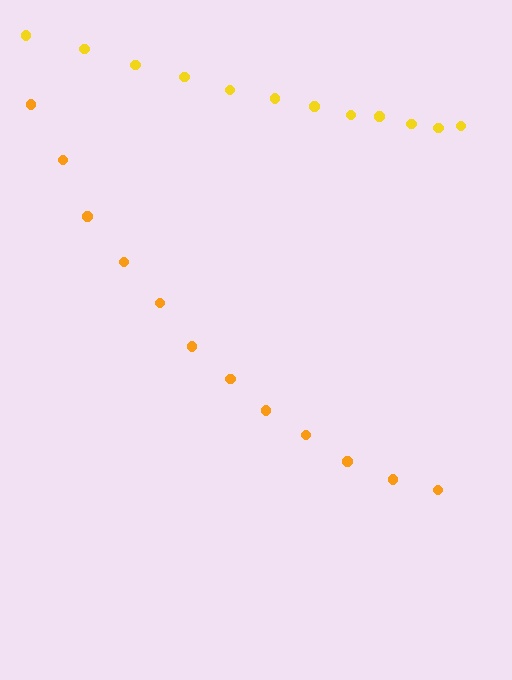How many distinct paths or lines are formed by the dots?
There are 2 distinct paths.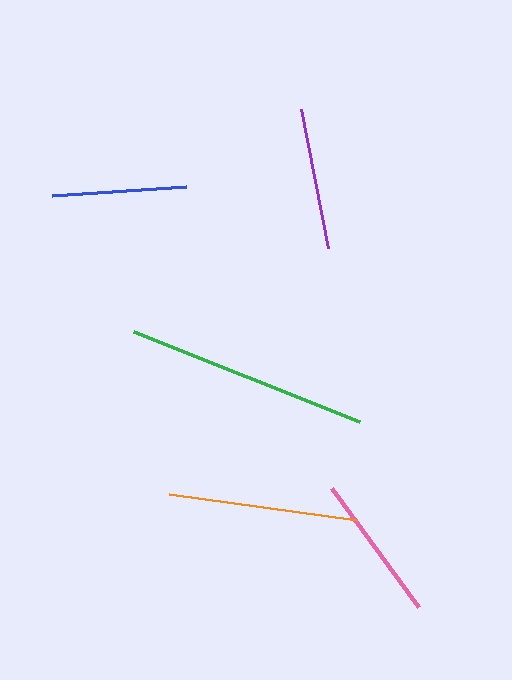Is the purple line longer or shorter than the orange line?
The orange line is longer than the purple line.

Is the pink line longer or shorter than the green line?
The green line is longer than the pink line.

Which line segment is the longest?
The green line is the longest at approximately 244 pixels.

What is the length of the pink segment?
The pink segment is approximately 147 pixels long.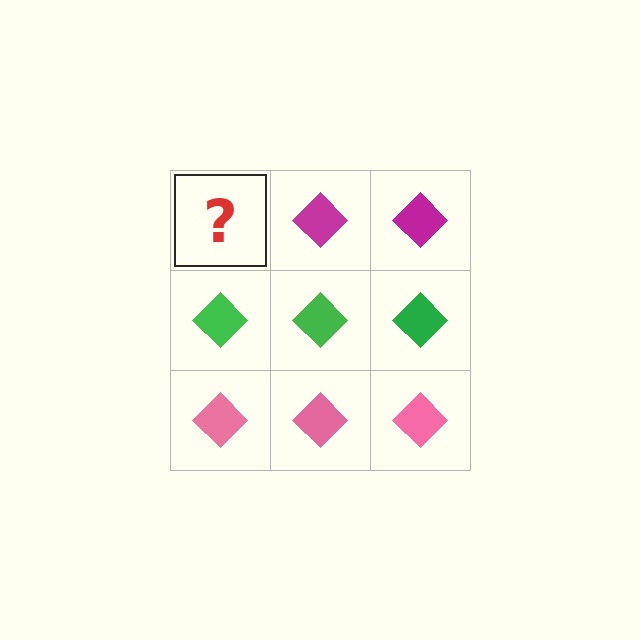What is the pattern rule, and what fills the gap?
The rule is that each row has a consistent color. The gap should be filled with a magenta diamond.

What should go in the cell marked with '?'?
The missing cell should contain a magenta diamond.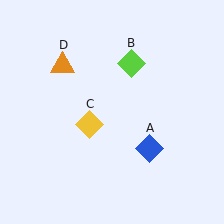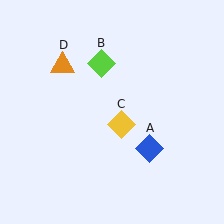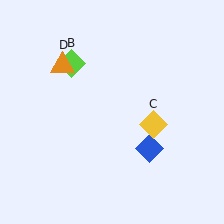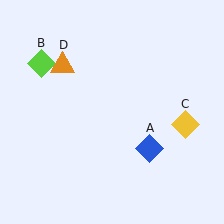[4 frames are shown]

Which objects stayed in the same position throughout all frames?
Blue diamond (object A) and orange triangle (object D) remained stationary.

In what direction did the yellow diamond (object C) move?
The yellow diamond (object C) moved right.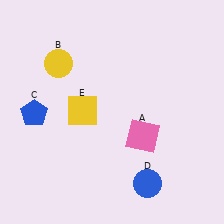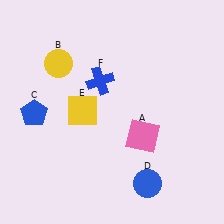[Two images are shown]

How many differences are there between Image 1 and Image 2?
There is 1 difference between the two images.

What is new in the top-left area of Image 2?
A blue cross (F) was added in the top-left area of Image 2.